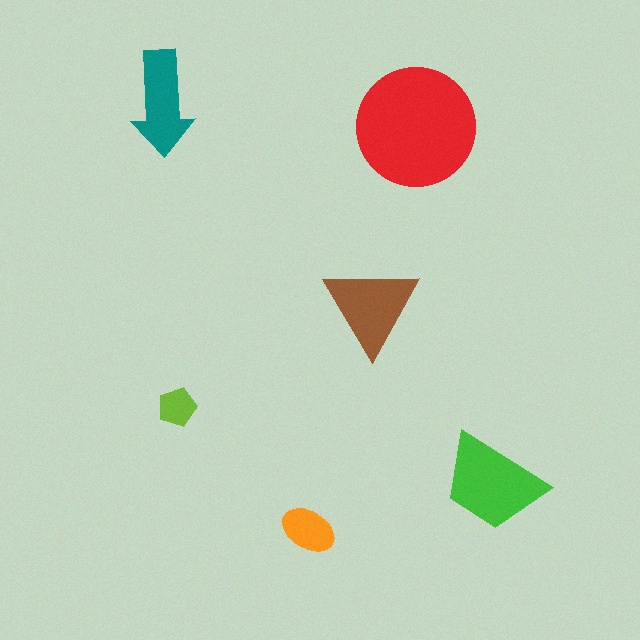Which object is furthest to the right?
The green trapezoid is rightmost.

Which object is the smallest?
The lime pentagon.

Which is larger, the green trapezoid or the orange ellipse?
The green trapezoid.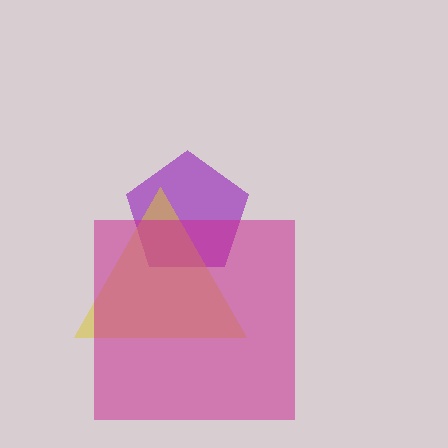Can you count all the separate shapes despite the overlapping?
Yes, there are 3 separate shapes.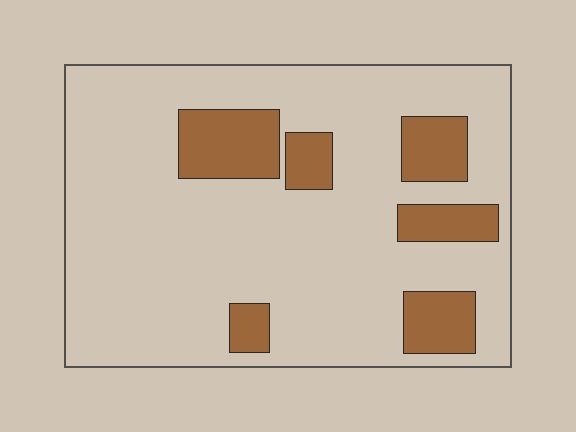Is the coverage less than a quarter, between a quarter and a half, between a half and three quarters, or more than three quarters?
Less than a quarter.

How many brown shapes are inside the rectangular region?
6.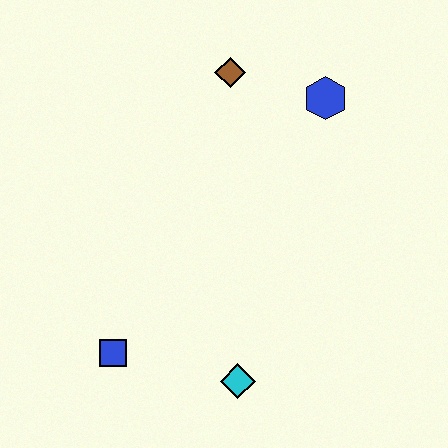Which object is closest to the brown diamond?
The blue hexagon is closest to the brown diamond.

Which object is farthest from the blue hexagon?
The blue square is farthest from the blue hexagon.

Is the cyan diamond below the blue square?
Yes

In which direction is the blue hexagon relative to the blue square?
The blue hexagon is above the blue square.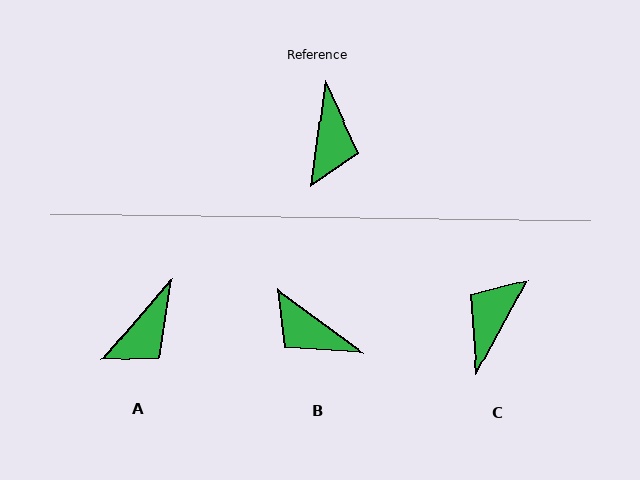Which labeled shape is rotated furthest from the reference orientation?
C, about 160 degrees away.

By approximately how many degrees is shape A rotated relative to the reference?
Approximately 33 degrees clockwise.